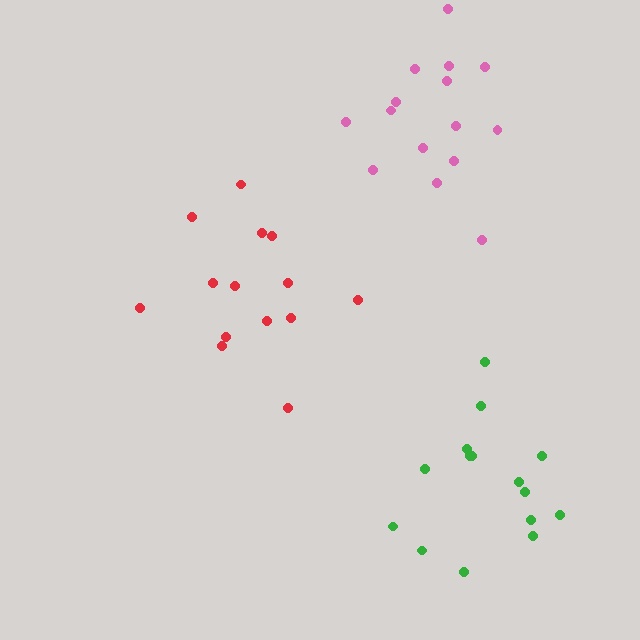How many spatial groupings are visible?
There are 3 spatial groupings.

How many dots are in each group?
Group 1: 15 dots, Group 2: 15 dots, Group 3: 14 dots (44 total).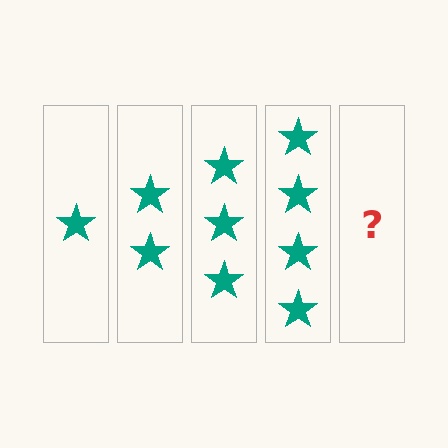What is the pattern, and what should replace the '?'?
The pattern is that each step adds one more star. The '?' should be 5 stars.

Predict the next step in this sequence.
The next step is 5 stars.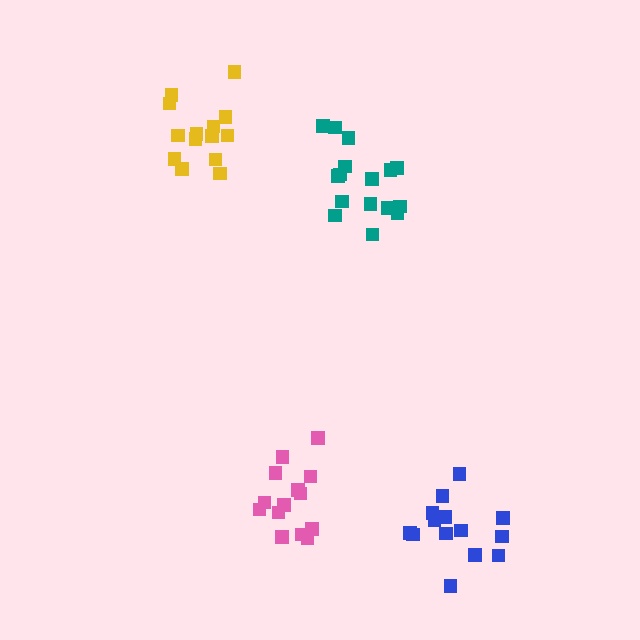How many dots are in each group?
Group 1: 16 dots, Group 2: 14 dots, Group 3: 14 dots, Group 4: 14 dots (58 total).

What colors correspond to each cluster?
The clusters are colored: teal, pink, blue, yellow.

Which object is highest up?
The yellow cluster is topmost.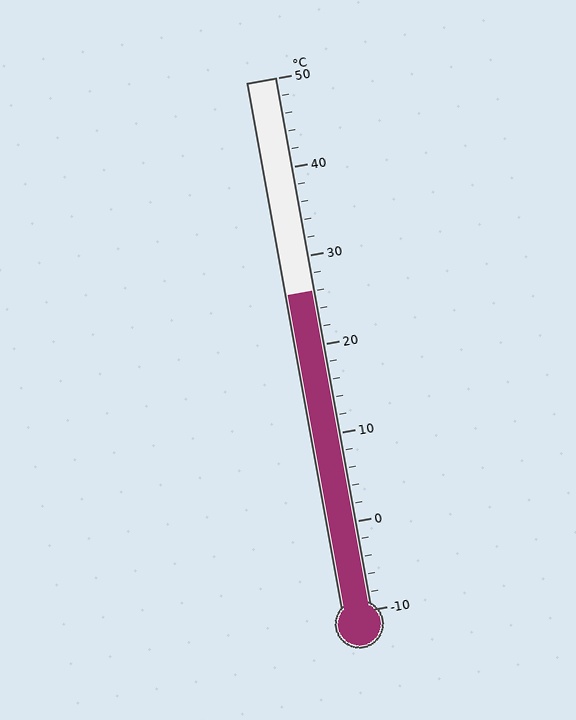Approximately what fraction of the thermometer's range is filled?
The thermometer is filled to approximately 60% of its range.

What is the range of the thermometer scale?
The thermometer scale ranges from -10°C to 50°C.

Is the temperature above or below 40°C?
The temperature is below 40°C.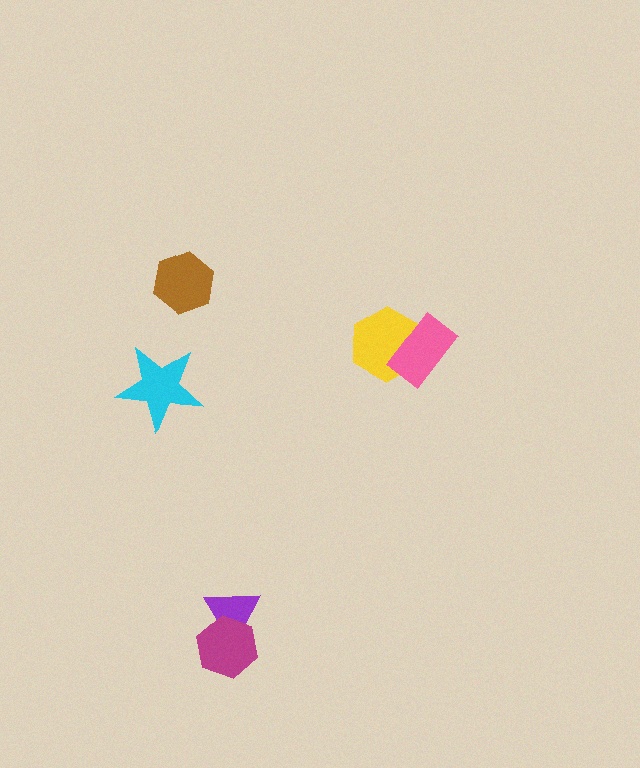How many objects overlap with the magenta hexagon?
1 object overlaps with the magenta hexagon.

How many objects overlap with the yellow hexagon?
1 object overlaps with the yellow hexagon.